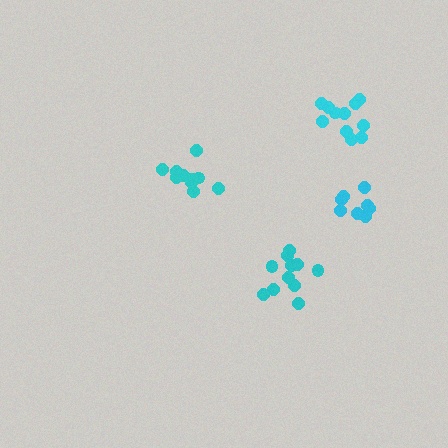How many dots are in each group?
Group 1: 11 dots, Group 2: 11 dots, Group 3: 8 dots, Group 4: 10 dots (40 total).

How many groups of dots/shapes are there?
There are 4 groups.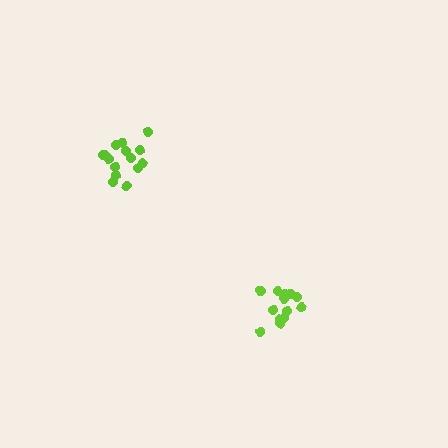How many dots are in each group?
Group 1: 13 dots, Group 2: 15 dots (28 total).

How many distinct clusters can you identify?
There are 2 distinct clusters.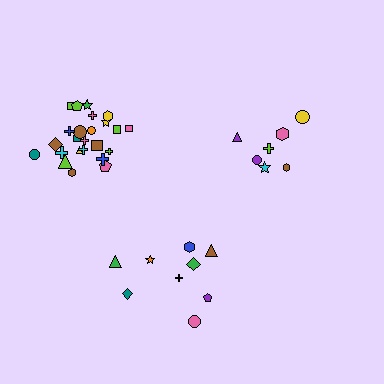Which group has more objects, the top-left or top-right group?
The top-left group.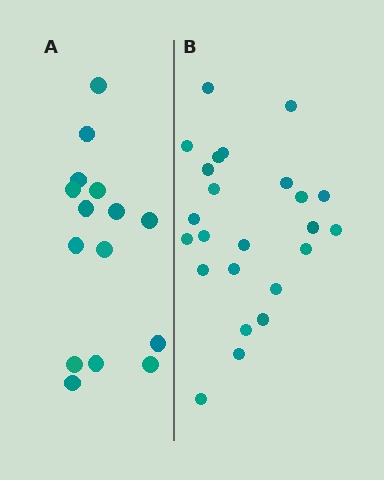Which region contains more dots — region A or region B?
Region B (the right region) has more dots.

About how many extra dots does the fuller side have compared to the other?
Region B has roughly 8 or so more dots than region A.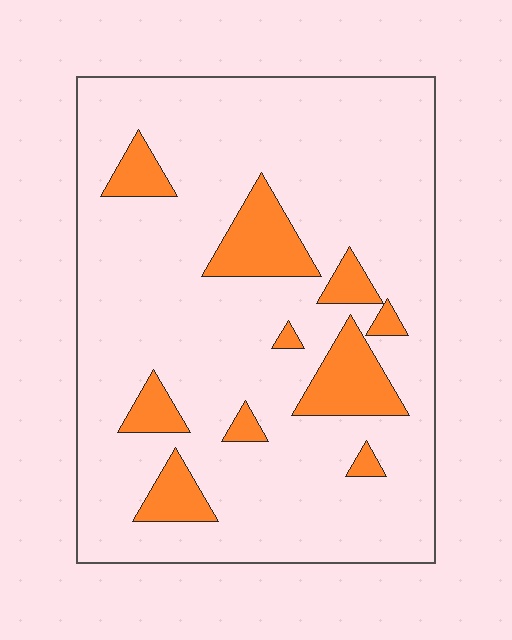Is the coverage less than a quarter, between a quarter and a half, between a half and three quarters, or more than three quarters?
Less than a quarter.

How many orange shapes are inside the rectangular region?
10.